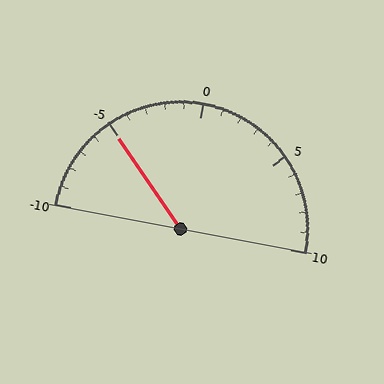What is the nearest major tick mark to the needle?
The nearest major tick mark is -5.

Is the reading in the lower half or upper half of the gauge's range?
The reading is in the lower half of the range (-10 to 10).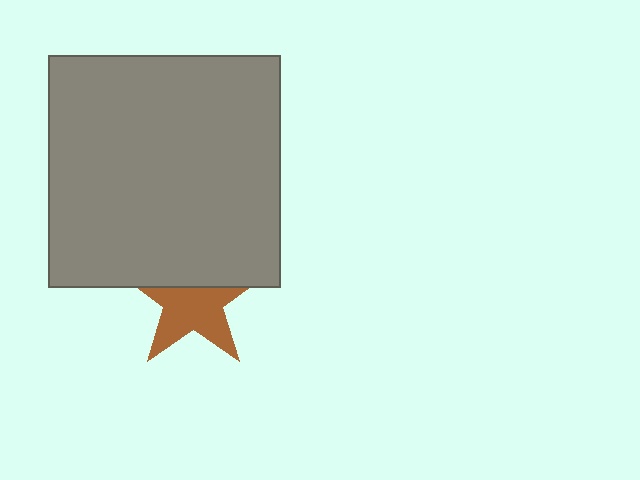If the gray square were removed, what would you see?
You would see the complete brown star.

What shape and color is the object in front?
The object in front is a gray square.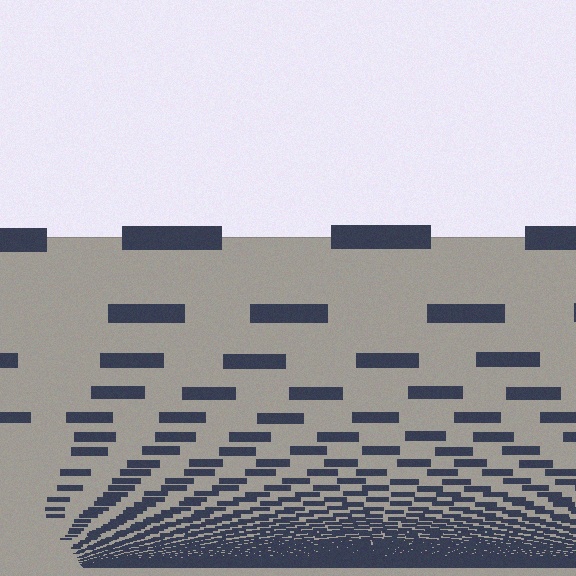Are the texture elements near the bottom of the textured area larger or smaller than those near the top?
Smaller. The gradient is inverted — elements near the bottom are smaller and denser.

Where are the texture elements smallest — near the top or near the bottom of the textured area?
Near the bottom.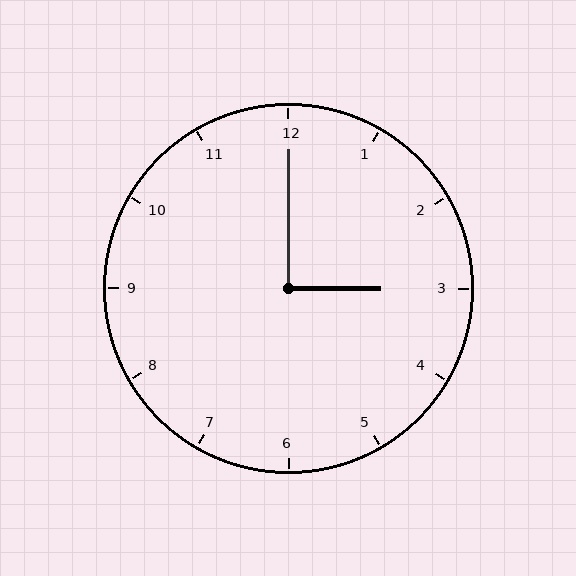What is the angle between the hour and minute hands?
Approximately 90 degrees.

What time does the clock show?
3:00.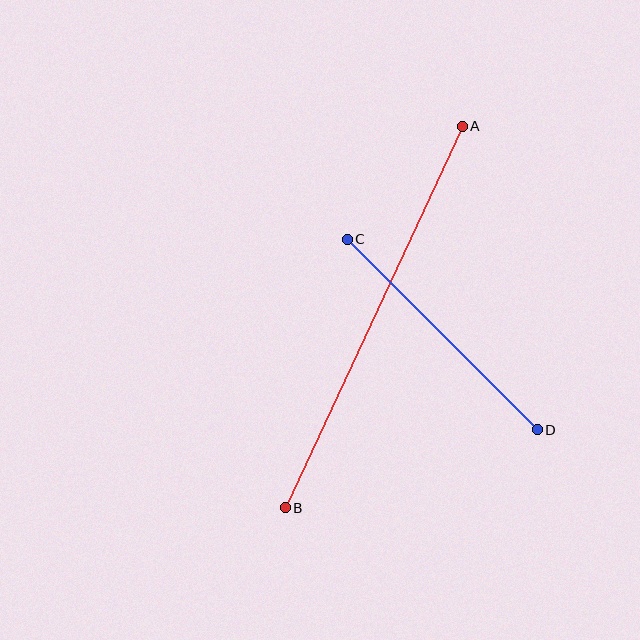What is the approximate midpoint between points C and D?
The midpoint is at approximately (442, 334) pixels.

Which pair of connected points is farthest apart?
Points A and B are farthest apart.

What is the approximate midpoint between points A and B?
The midpoint is at approximately (374, 317) pixels.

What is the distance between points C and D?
The distance is approximately 269 pixels.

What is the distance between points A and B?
The distance is approximately 420 pixels.